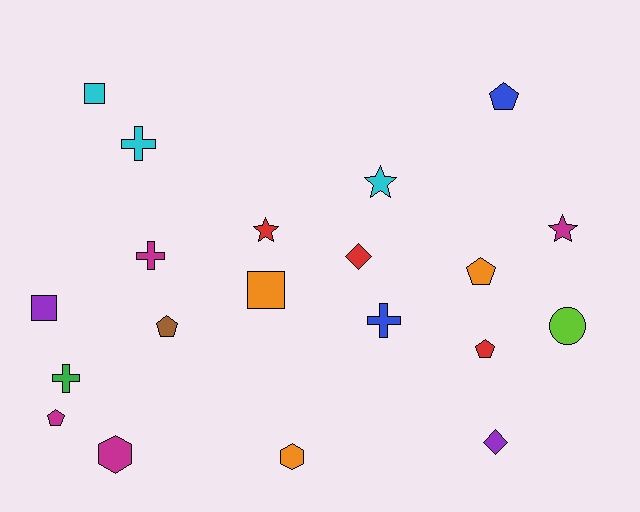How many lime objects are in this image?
There is 1 lime object.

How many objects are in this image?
There are 20 objects.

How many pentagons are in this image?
There are 5 pentagons.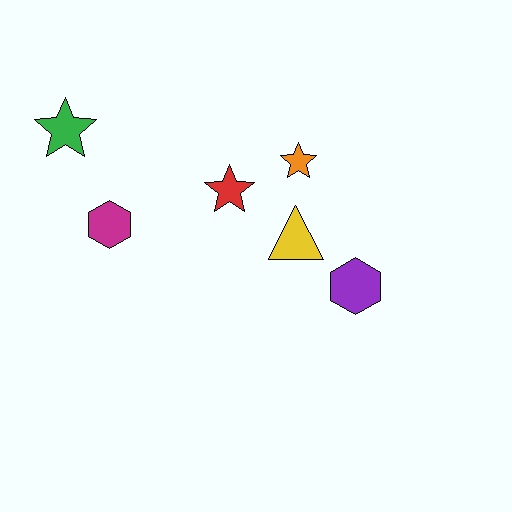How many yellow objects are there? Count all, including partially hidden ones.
There is 1 yellow object.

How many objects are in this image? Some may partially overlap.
There are 6 objects.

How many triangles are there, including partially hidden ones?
There is 1 triangle.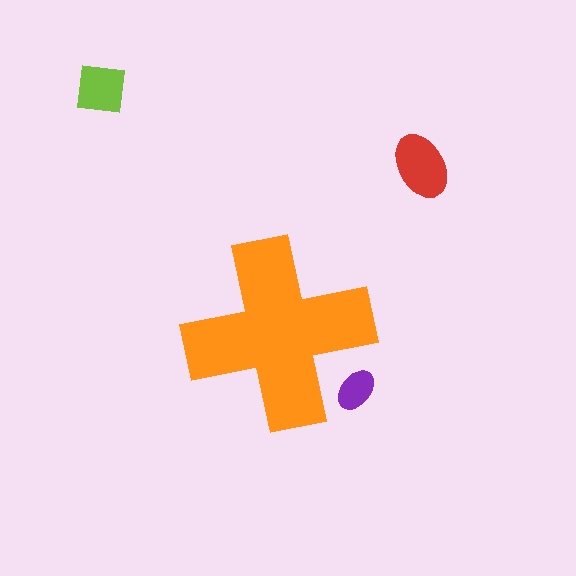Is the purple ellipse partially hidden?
Yes, the purple ellipse is partially hidden behind the orange cross.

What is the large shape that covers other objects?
An orange cross.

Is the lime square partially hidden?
No, the lime square is fully visible.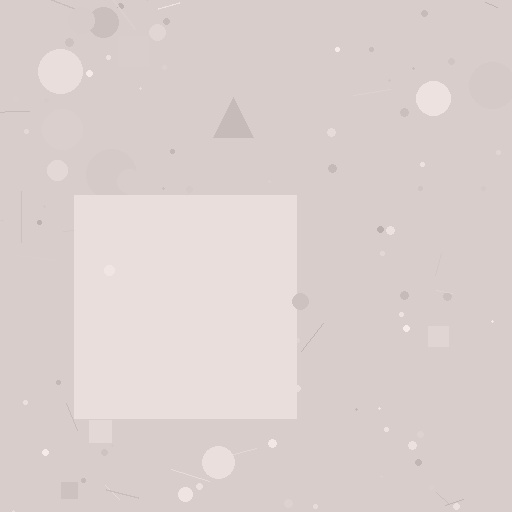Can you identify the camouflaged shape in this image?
The camouflaged shape is a square.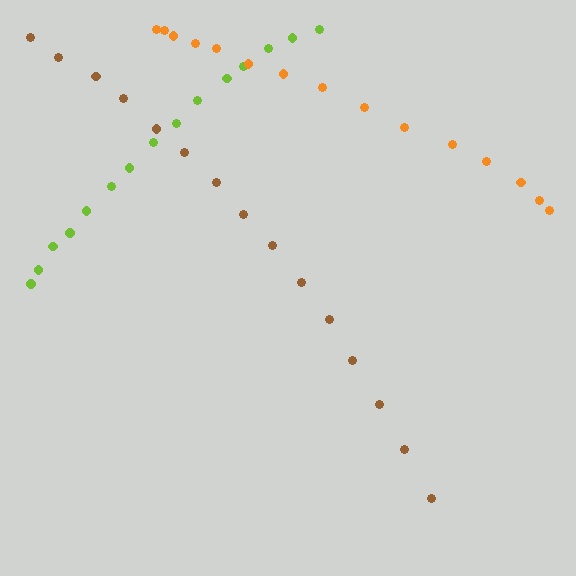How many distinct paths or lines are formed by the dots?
There are 3 distinct paths.